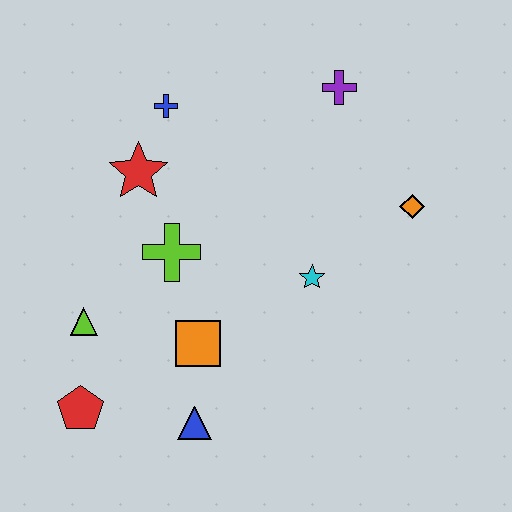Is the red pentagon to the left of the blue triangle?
Yes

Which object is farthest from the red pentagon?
The purple cross is farthest from the red pentagon.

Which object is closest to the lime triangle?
The red pentagon is closest to the lime triangle.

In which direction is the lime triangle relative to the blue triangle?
The lime triangle is to the left of the blue triangle.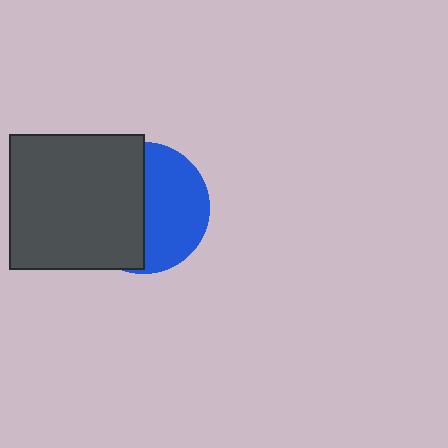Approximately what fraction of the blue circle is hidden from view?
Roughly 51% of the blue circle is hidden behind the dark gray square.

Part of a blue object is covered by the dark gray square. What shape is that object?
It is a circle.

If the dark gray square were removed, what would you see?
You would see the complete blue circle.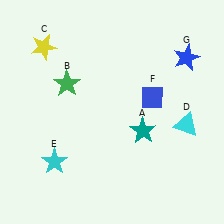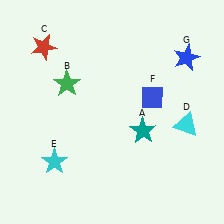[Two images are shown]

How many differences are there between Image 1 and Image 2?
There is 1 difference between the two images.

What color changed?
The star (C) changed from yellow in Image 1 to red in Image 2.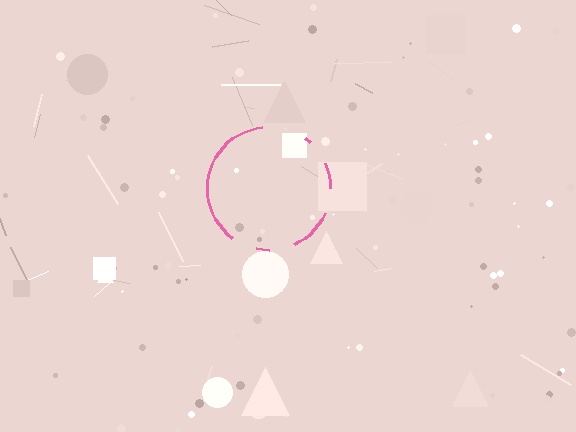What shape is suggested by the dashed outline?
The dashed outline suggests a circle.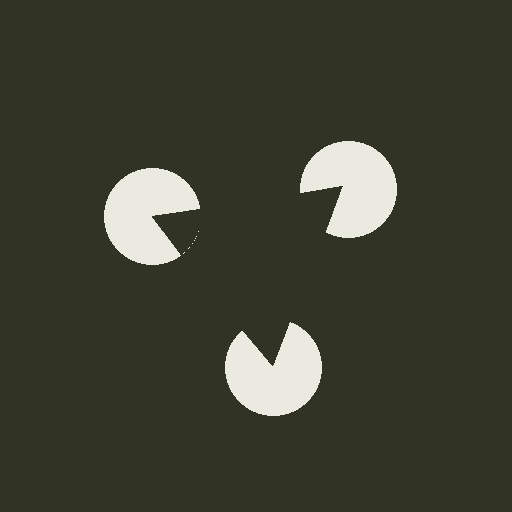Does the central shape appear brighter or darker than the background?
It typically appears slightly darker than the background, even though no actual brightness change is drawn.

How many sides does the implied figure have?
3 sides.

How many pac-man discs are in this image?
There are 3 — one at each vertex of the illusory triangle.